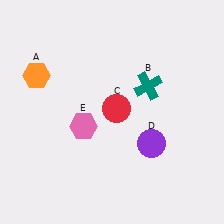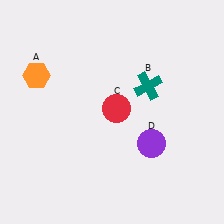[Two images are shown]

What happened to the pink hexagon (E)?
The pink hexagon (E) was removed in Image 2. It was in the bottom-left area of Image 1.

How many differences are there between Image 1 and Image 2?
There is 1 difference between the two images.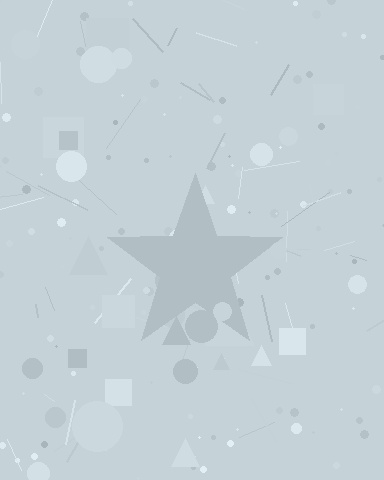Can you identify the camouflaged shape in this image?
The camouflaged shape is a star.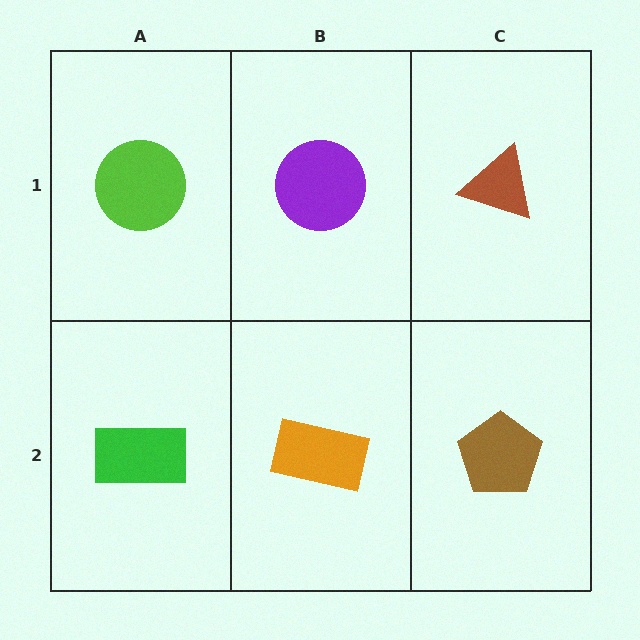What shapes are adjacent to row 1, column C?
A brown pentagon (row 2, column C), a purple circle (row 1, column B).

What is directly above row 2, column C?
A brown triangle.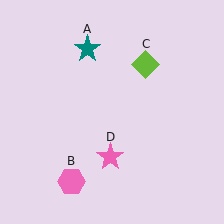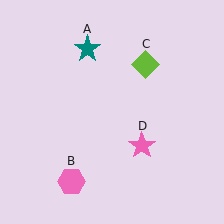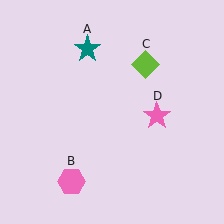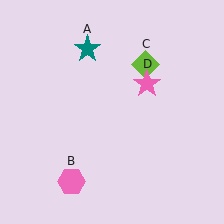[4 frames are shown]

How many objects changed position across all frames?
1 object changed position: pink star (object D).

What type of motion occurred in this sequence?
The pink star (object D) rotated counterclockwise around the center of the scene.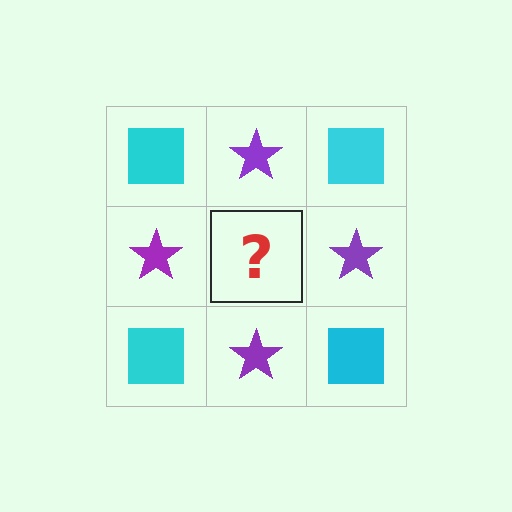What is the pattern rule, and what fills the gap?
The rule is that it alternates cyan square and purple star in a checkerboard pattern. The gap should be filled with a cyan square.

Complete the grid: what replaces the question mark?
The question mark should be replaced with a cyan square.